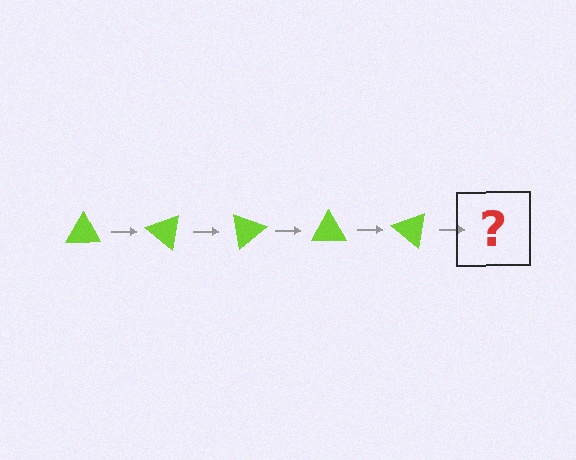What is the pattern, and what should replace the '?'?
The pattern is that the triangle rotates 40 degrees each step. The '?' should be a lime triangle rotated 200 degrees.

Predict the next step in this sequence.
The next step is a lime triangle rotated 200 degrees.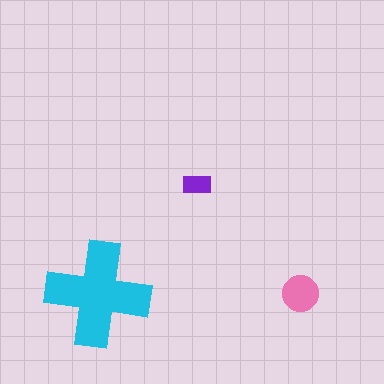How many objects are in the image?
There are 3 objects in the image.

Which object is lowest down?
The cyan cross is bottommost.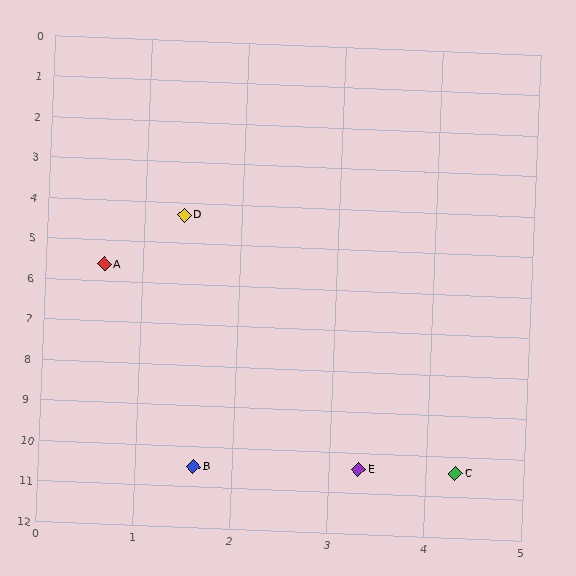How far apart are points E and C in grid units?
Points E and C are about 1.0 grid units apart.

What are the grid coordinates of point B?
Point B is at approximately (1.6, 10.5).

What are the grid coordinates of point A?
Point A is at approximately (0.6, 5.6).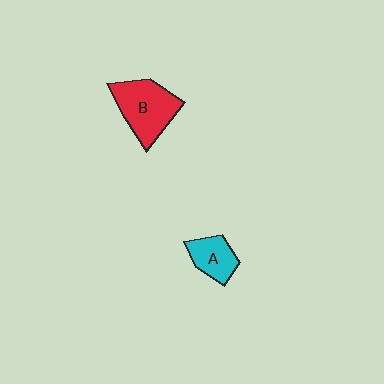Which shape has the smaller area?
Shape A (cyan).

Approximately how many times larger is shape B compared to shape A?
Approximately 1.7 times.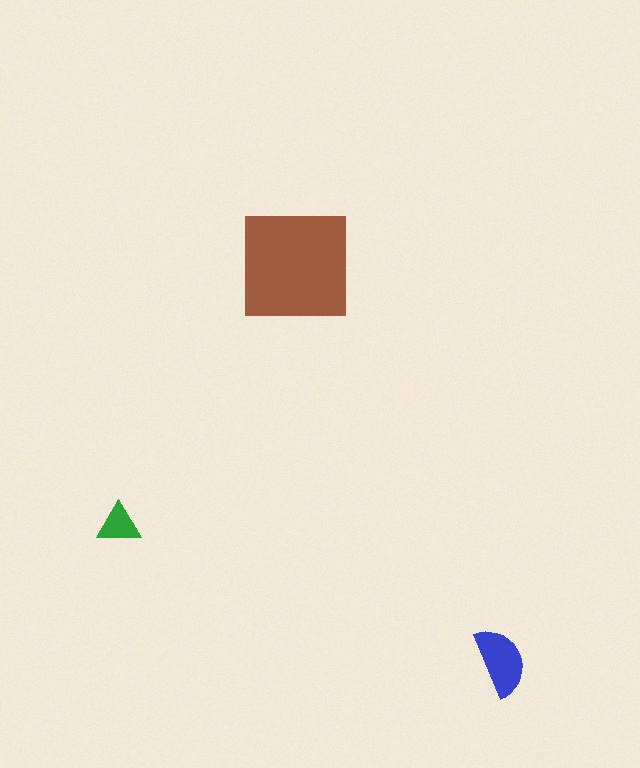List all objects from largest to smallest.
The brown square, the blue semicircle, the green triangle.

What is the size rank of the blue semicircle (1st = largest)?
2nd.